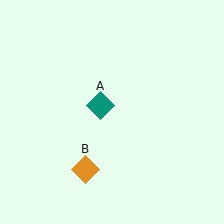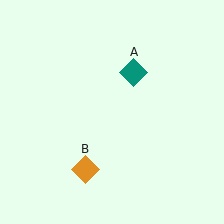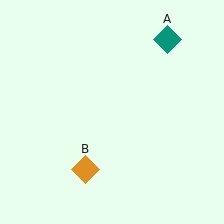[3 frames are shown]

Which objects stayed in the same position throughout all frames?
Orange diamond (object B) remained stationary.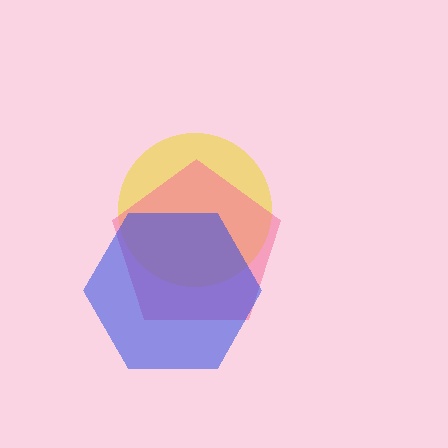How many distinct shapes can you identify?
There are 3 distinct shapes: a yellow circle, a pink pentagon, a blue hexagon.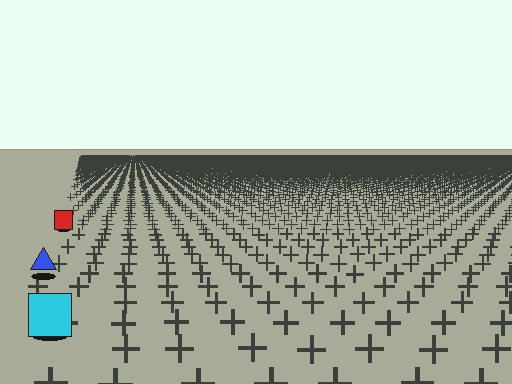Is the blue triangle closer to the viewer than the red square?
Yes. The blue triangle is closer — you can tell from the texture gradient: the ground texture is coarser near it.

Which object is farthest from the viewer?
The red square is farthest from the viewer. It appears smaller and the ground texture around it is denser.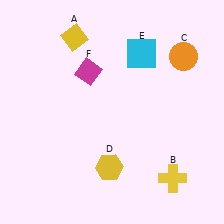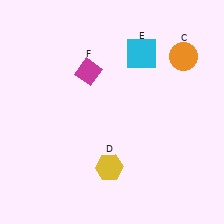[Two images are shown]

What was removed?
The yellow diamond (A), the yellow cross (B) were removed in Image 2.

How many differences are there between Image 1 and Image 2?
There are 2 differences between the two images.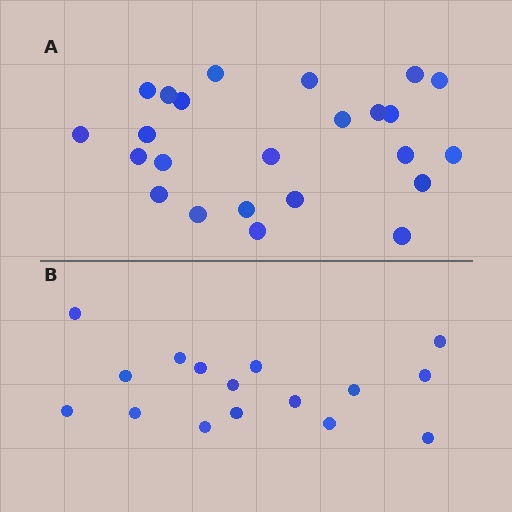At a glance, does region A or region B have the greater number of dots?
Region A (the top region) has more dots.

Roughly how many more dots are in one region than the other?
Region A has roughly 8 or so more dots than region B.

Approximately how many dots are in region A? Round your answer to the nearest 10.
About 20 dots. (The exact count is 24, which rounds to 20.)